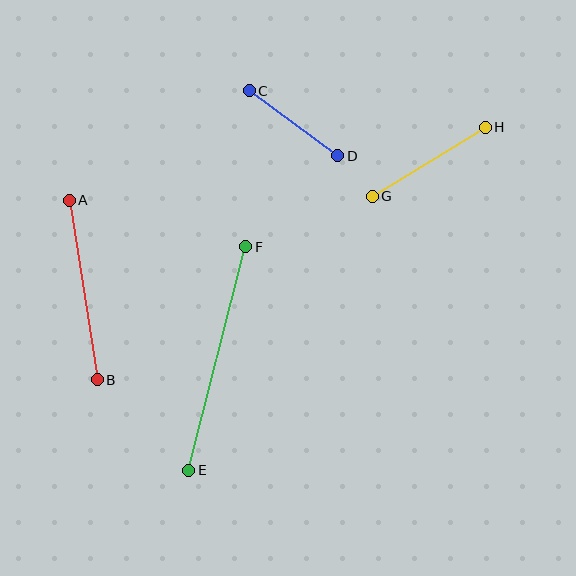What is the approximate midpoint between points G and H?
The midpoint is at approximately (429, 162) pixels.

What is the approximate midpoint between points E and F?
The midpoint is at approximately (217, 359) pixels.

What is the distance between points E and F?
The distance is approximately 231 pixels.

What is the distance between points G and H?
The distance is approximately 132 pixels.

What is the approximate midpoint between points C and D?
The midpoint is at approximately (293, 123) pixels.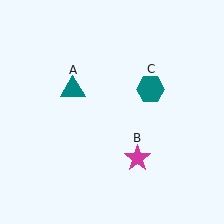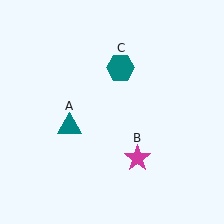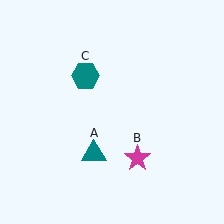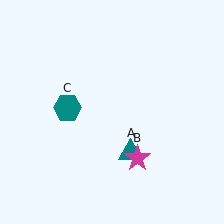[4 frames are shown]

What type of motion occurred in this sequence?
The teal triangle (object A), teal hexagon (object C) rotated counterclockwise around the center of the scene.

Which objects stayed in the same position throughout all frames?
Magenta star (object B) remained stationary.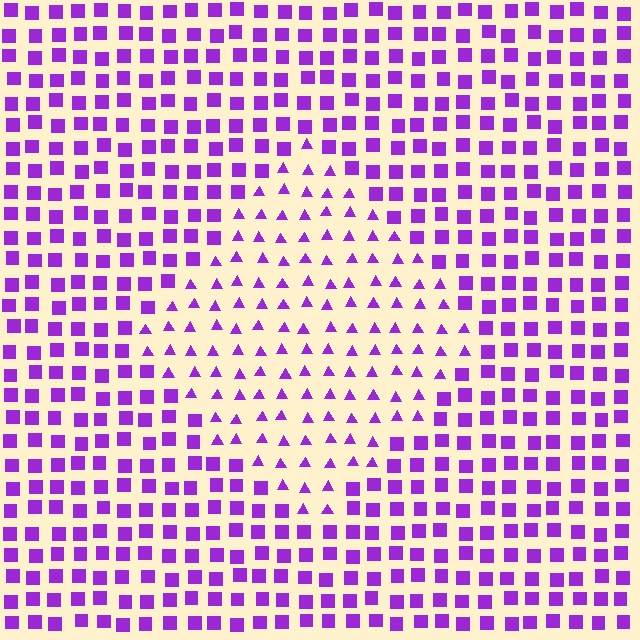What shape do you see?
I see a diamond.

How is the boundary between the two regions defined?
The boundary is defined by a change in element shape: triangles inside vs. squares outside. All elements share the same color and spacing.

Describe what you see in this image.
The image is filled with small purple elements arranged in a uniform grid. A diamond-shaped region contains triangles, while the surrounding area contains squares. The boundary is defined purely by the change in element shape.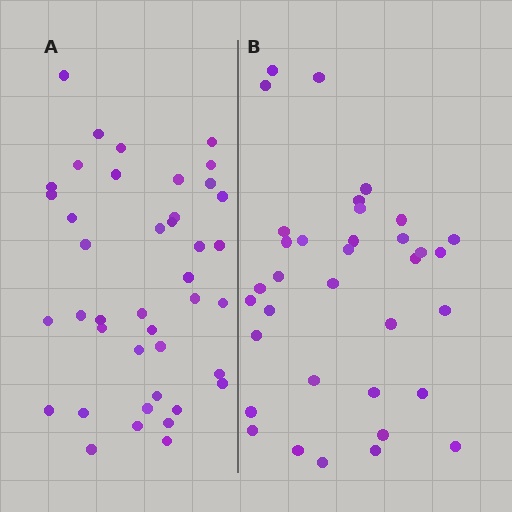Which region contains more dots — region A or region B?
Region A (the left region) has more dots.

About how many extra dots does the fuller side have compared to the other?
Region A has about 6 more dots than region B.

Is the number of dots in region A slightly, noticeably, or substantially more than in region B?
Region A has only slightly more — the two regions are fairly close. The ratio is roughly 1.2 to 1.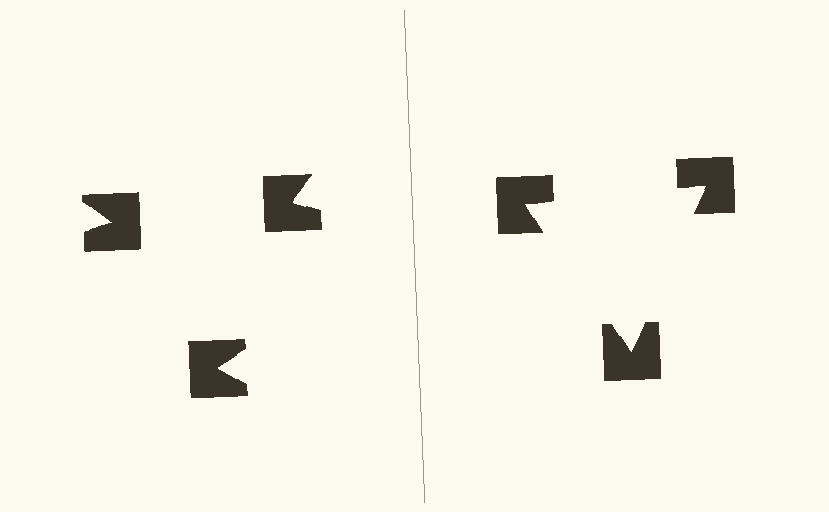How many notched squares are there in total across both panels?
6 — 3 on each side.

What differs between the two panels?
The notched squares are positioned identically on both sides; only the wedge orientations differ. On the right they align to a triangle; on the left they are misaligned.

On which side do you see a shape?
An illusory triangle appears on the right side. On the left side the wedge cuts are rotated, so no coherent shape forms.